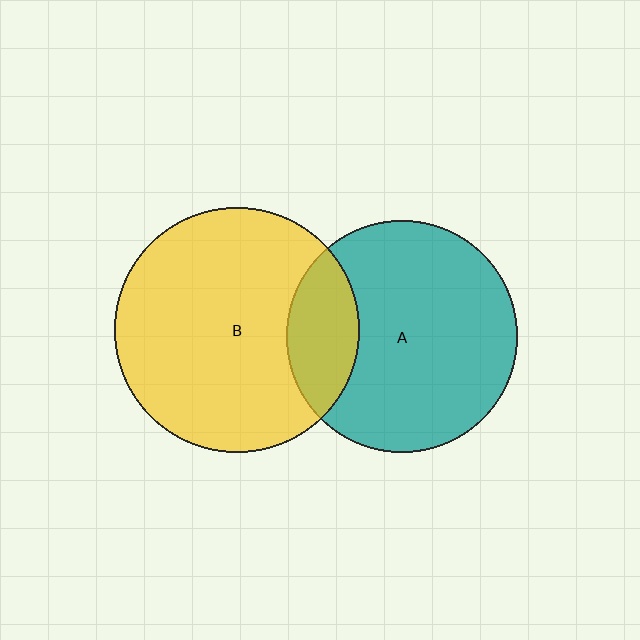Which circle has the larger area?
Circle B (yellow).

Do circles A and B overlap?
Yes.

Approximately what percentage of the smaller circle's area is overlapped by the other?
Approximately 20%.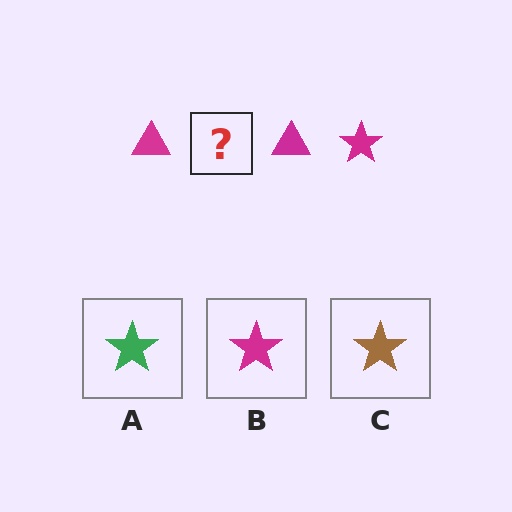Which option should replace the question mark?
Option B.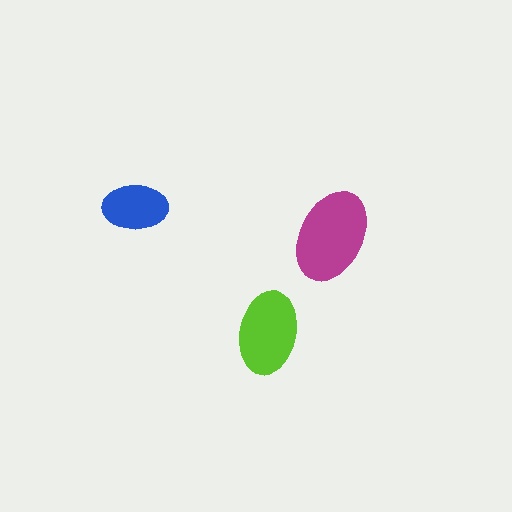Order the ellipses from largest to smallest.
the magenta one, the lime one, the blue one.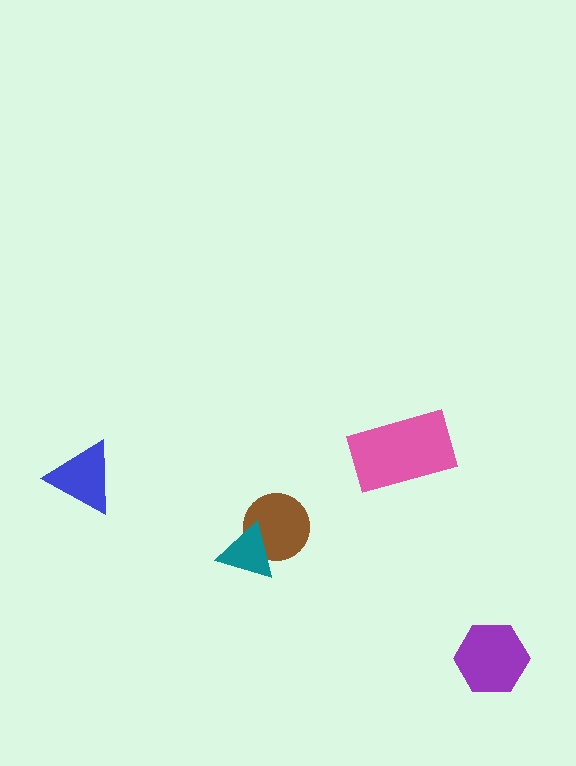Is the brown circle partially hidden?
Yes, it is partially covered by another shape.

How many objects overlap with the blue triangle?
0 objects overlap with the blue triangle.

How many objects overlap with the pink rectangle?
0 objects overlap with the pink rectangle.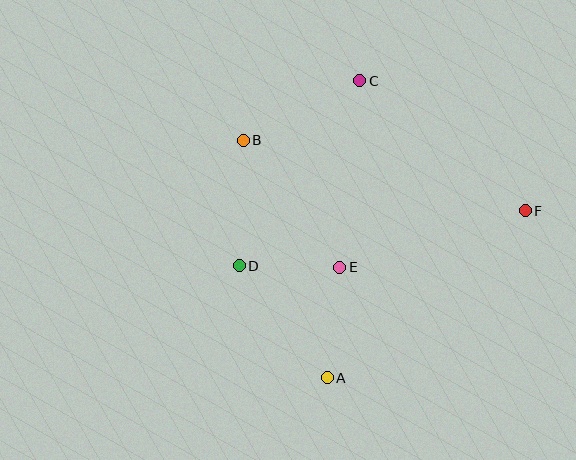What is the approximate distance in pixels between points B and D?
The distance between B and D is approximately 125 pixels.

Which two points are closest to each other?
Points D and E are closest to each other.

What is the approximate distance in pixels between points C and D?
The distance between C and D is approximately 221 pixels.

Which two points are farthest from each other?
Points A and C are farthest from each other.